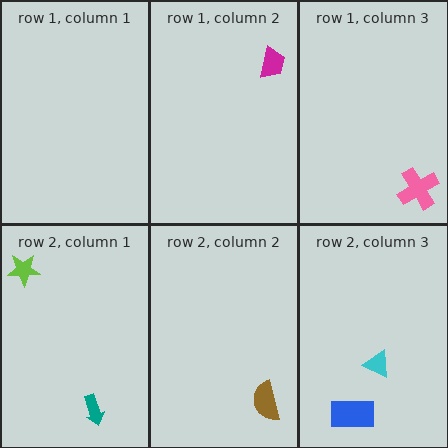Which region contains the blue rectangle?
The row 2, column 3 region.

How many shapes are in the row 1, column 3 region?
1.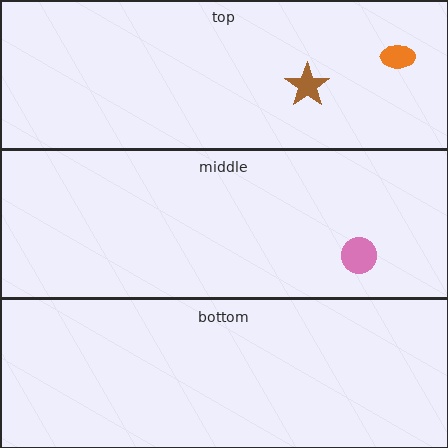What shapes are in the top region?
The brown star, the orange ellipse.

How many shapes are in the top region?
2.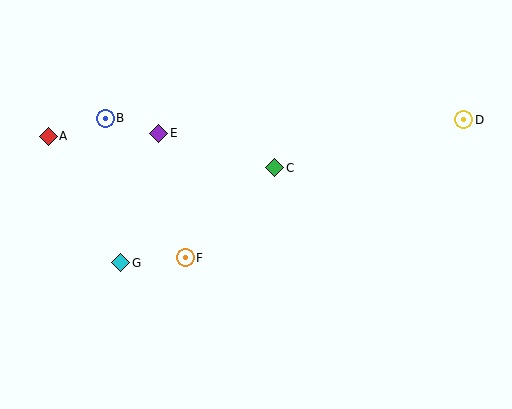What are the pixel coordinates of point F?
Point F is at (185, 258).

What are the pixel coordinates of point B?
Point B is at (105, 118).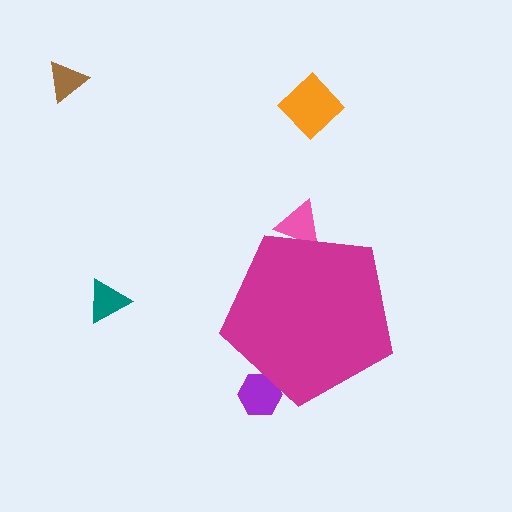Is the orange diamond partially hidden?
No, the orange diamond is fully visible.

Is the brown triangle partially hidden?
No, the brown triangle is fully visible.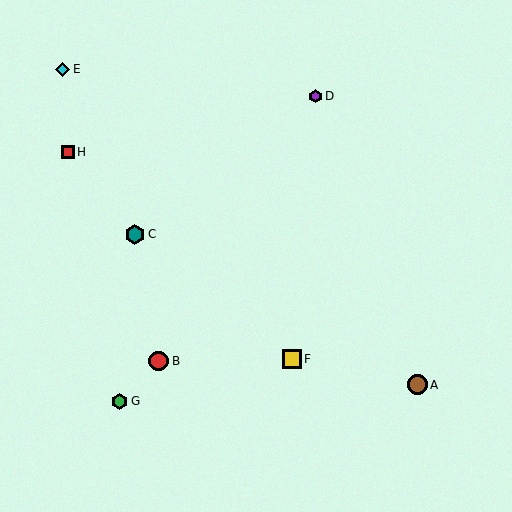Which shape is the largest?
The teal hexagon (labeled C) is the largest.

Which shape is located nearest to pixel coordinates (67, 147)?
The red square (labeled H) at (68, 152) is nearest to that location.